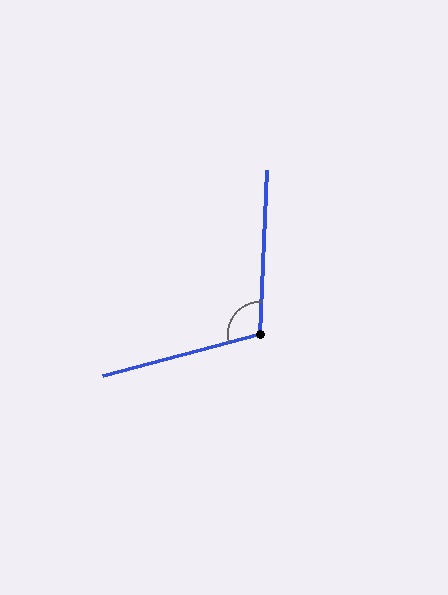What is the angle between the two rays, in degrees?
Approximately 108 degrees.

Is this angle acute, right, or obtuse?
It is obtuse.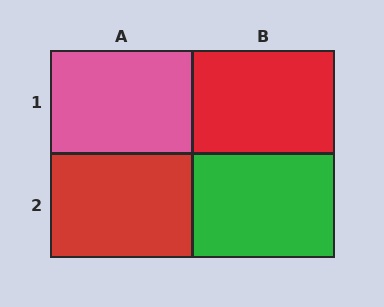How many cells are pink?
1 cell is pink.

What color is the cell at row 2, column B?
Green.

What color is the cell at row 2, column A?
Red.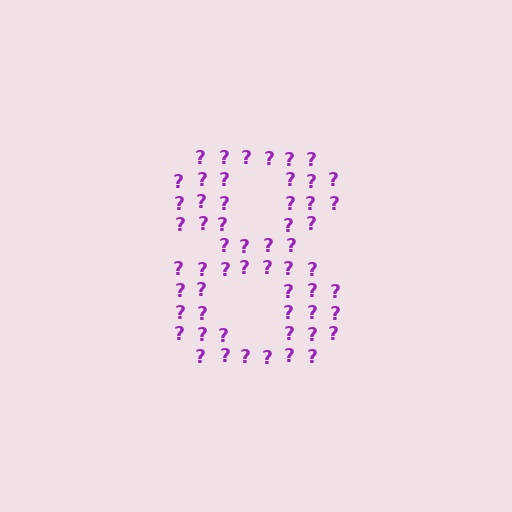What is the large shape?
The large shape is the digit 8.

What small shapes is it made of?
It is made of small question marks.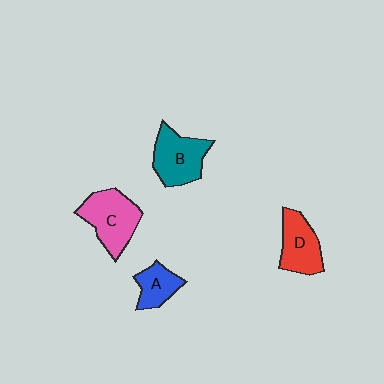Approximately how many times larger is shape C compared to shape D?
Approximately 1.3 times.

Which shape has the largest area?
Shape C (pink).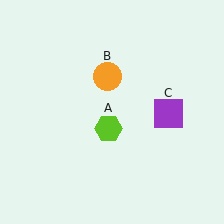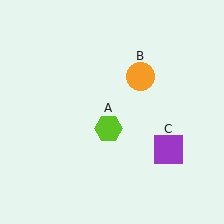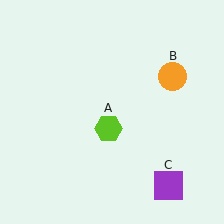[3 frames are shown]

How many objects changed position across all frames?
2 objects changed position: orange circle (object B), purple square (object C).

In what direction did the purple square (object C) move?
The purple square (object C) moved down.